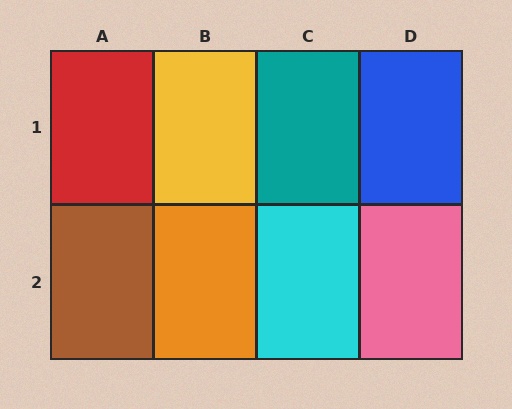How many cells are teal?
1 cell is teal.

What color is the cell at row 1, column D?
Blue.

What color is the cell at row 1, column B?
Yellow.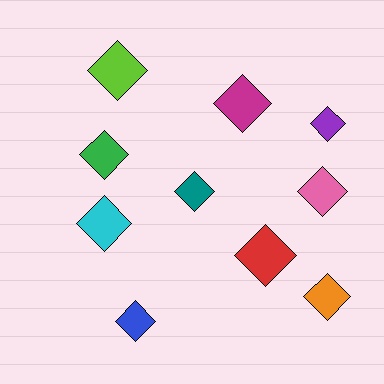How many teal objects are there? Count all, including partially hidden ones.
There is 1 teal object.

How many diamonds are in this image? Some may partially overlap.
There are 10 diamonds.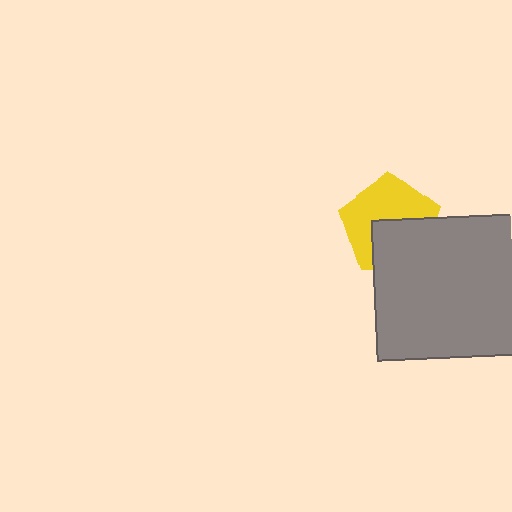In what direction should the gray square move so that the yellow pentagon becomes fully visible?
The gray square should move down. That is the shortest direction to clear the overlap and leave the yellow pentagon fully visible.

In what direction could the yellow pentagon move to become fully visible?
The yellow pentagon could move up. That would shift it out from behind the gray square entirely.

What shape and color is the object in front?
The object in front is a gray square.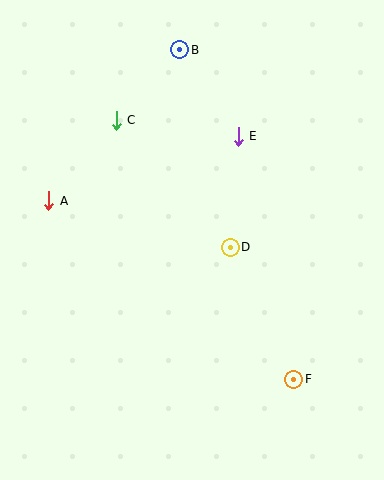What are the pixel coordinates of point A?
Point A is at (49, 201).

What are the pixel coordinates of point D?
Point D is at (230, 247).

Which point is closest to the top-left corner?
Point C is closest to the top-left corner.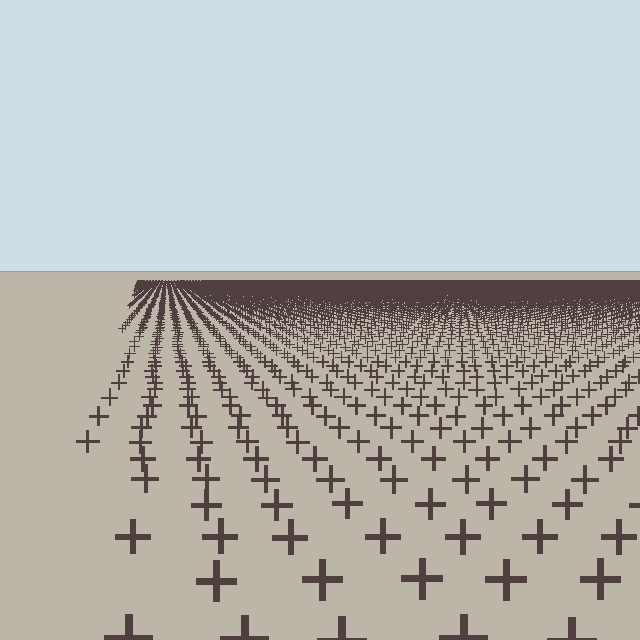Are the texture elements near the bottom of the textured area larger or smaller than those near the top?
Larger. Near the bottom, elements are closer to the viewer and appear at a bigger on-screen size.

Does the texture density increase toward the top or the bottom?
Density increases toward the top.